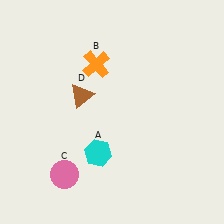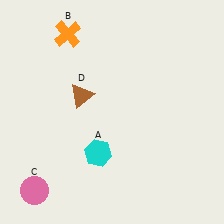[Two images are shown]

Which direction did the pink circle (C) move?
The pink circle (C) moved left.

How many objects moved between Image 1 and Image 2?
2 objects moved between the two images.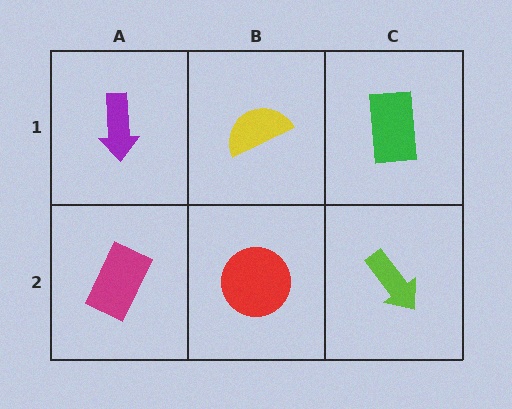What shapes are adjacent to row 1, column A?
A magenta rectangle (row 2, column A), a yellow semicircle (row 1, column B).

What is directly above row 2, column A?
A purple arrow.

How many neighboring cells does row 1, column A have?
2.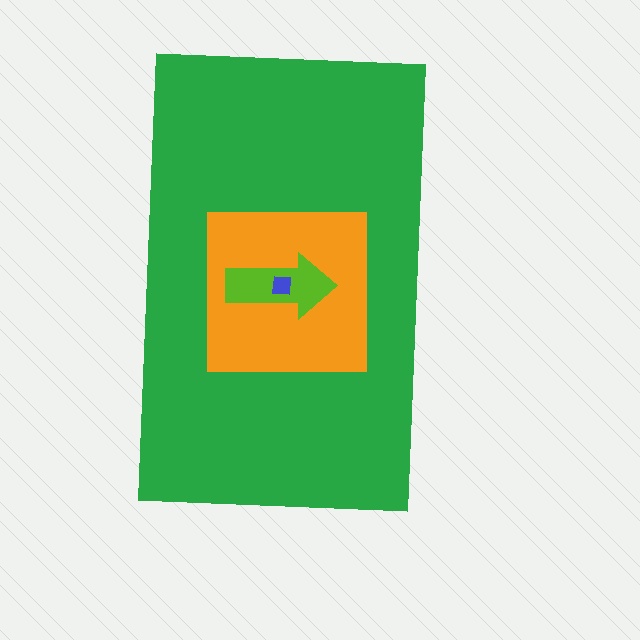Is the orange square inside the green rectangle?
Yes.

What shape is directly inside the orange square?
The lime arrow.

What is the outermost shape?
The green rectangle.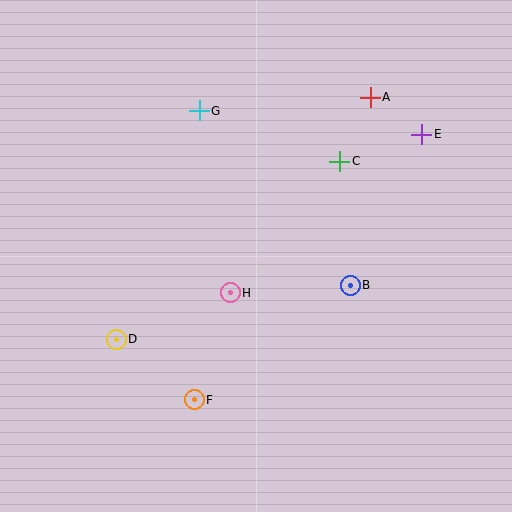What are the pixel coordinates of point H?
Point H is at (230, 293).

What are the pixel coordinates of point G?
Point G is at (199, 111).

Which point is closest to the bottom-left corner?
Point D is closest to the bottom-left corner.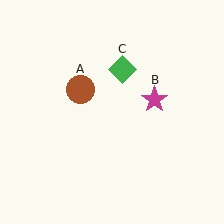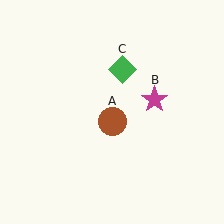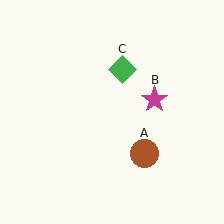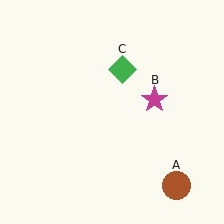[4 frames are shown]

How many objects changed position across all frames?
1 object changed position: brown circle (object A).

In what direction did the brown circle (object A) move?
The brown circle (object A) moved down and to the right.